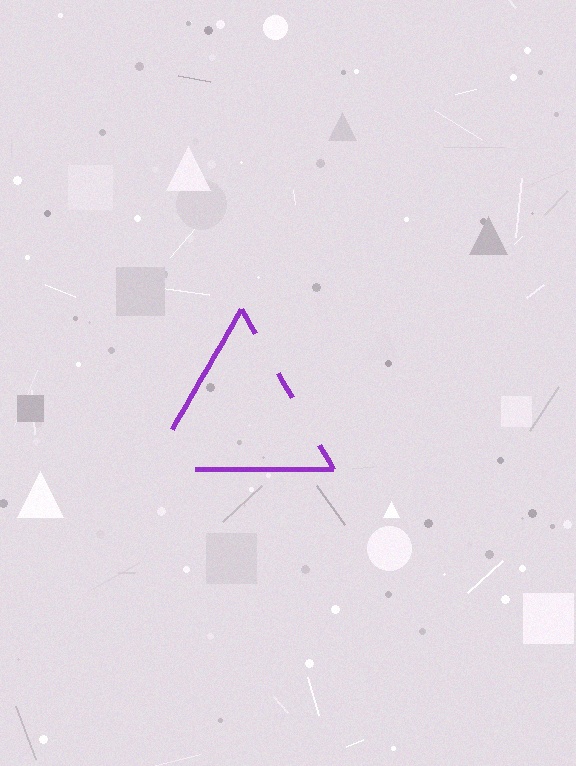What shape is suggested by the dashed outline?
The dashed outline suggests a triangle.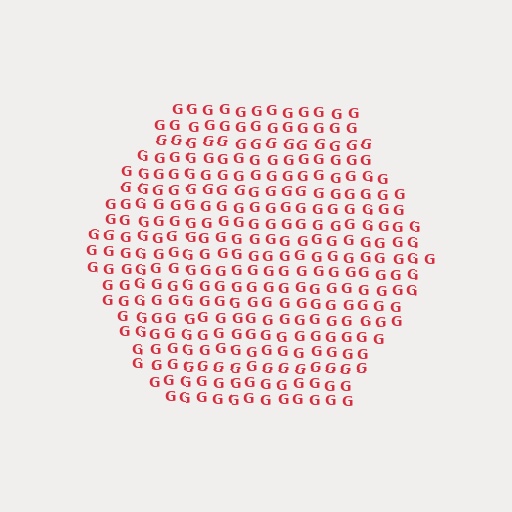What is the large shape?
The large shape is a hexagon.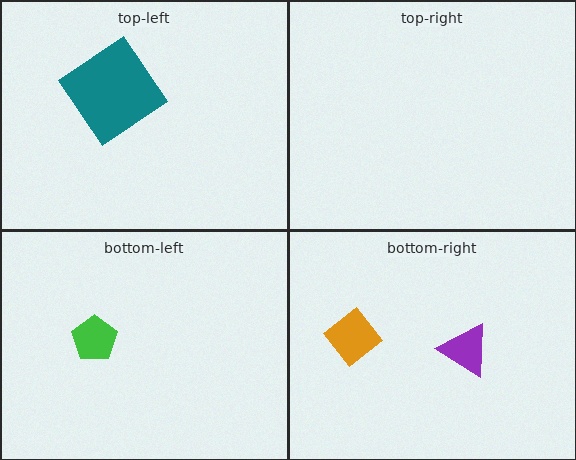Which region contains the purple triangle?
The bottom-right region.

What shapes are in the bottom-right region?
The orange diamond, the purple triangle.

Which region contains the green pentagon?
The bottom-left region.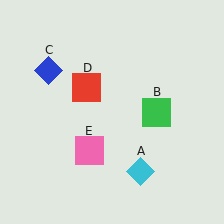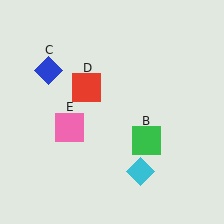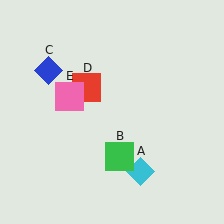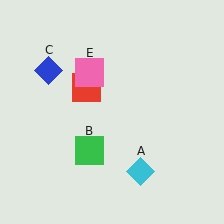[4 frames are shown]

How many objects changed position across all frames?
2 objects changed position: green square (object B), pink square (object E).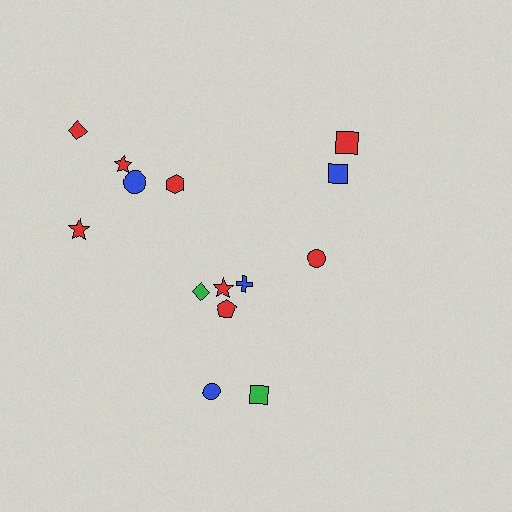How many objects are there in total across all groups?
There are 14 objects.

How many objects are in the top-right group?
There are 3 objects.